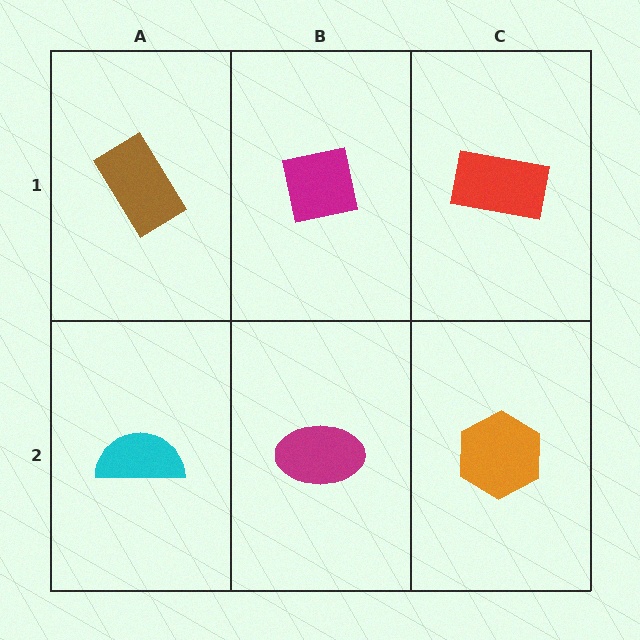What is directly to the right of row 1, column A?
A magenta square.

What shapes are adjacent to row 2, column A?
A brown rectangle (row 1, column A), a magenta ellipse (row 2, column B).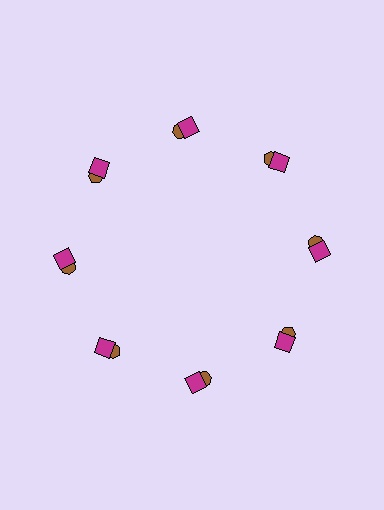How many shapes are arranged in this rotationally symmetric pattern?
There are 16 shapes, arranged in 8 groups of 2.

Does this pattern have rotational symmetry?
Yes, this pattern has 8-fold rotational symmetry. It looks the same after rotating 45 degrees around the center.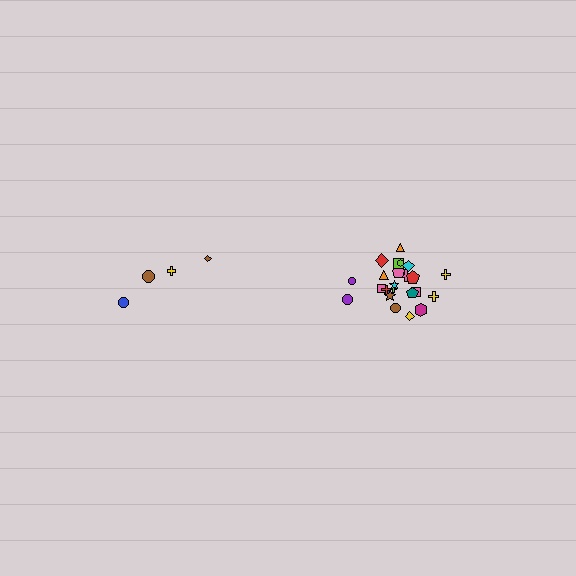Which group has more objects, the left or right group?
The right group.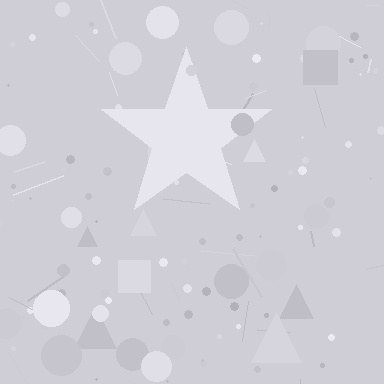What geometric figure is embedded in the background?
A star is embedded in the background.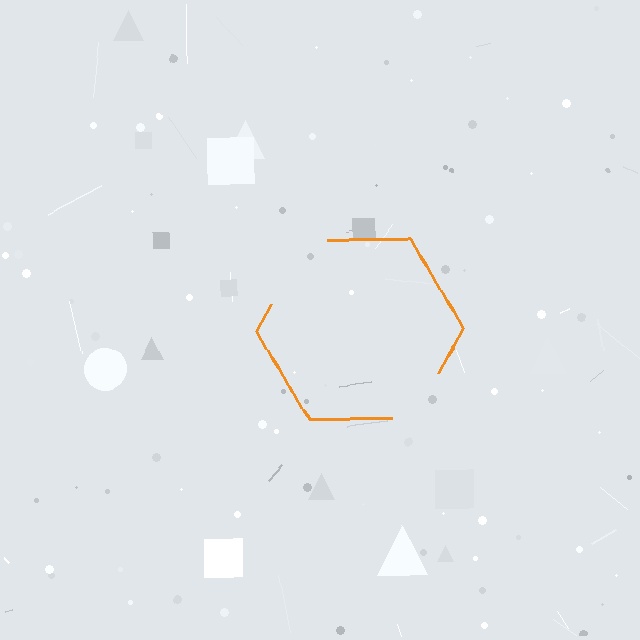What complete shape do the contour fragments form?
The contour fragments form a hexagon.